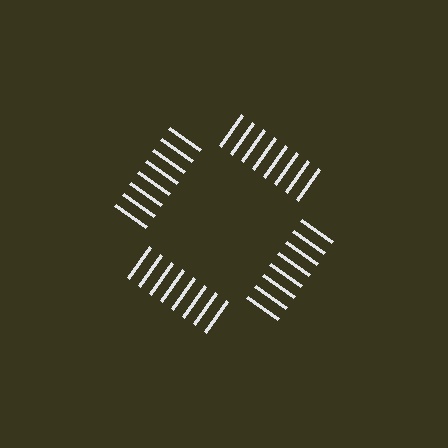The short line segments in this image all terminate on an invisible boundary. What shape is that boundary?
An illusory square — the line segments terminate on its edges but no continuous stroke is drawn.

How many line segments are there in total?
32 — 8 along each of the 4 edges.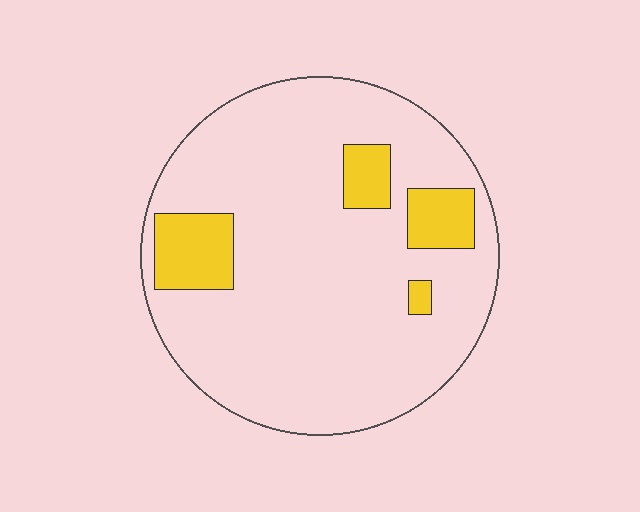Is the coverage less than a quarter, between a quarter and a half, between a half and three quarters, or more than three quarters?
Less than a quarter.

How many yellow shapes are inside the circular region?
4.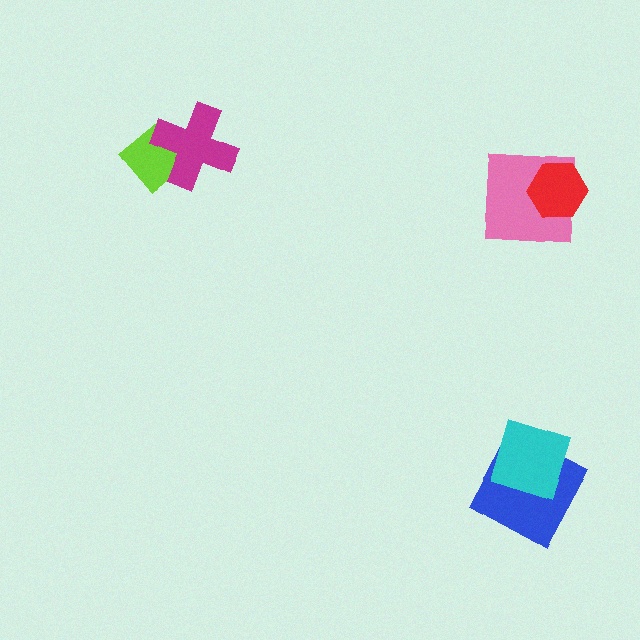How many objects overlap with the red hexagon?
1 object overlaps with the red hexagon.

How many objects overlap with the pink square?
1 object overlaps with the pink square.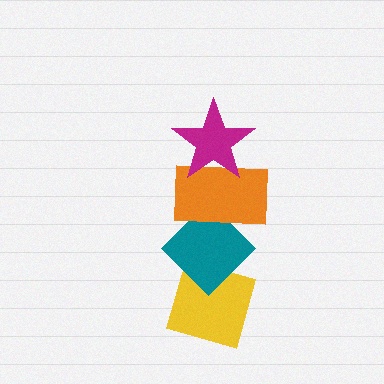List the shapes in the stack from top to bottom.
From top to bottom: the magenta star, the orange rectangle, the teal diamond, the yellow diamond.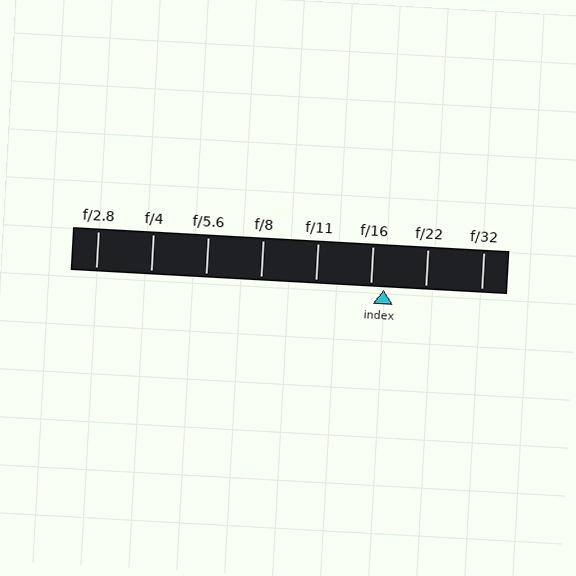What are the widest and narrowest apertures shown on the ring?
The widest aperture shown is f/2.8 and the narrowest is f/32.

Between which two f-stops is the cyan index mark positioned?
The index mark is between f/16 and f/22.